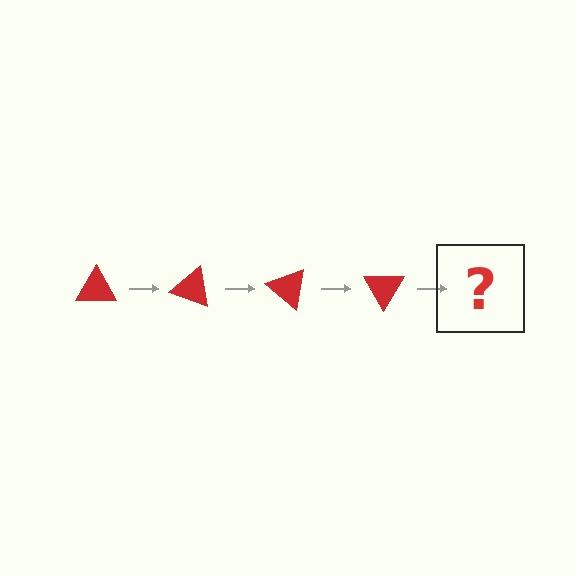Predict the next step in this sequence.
The next step is a red triangle rotated 80 degrees.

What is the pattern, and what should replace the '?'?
The pattern is that the triangle rotates 20 degrees each step. The '?' should be a red triangle rotated 80 degrees.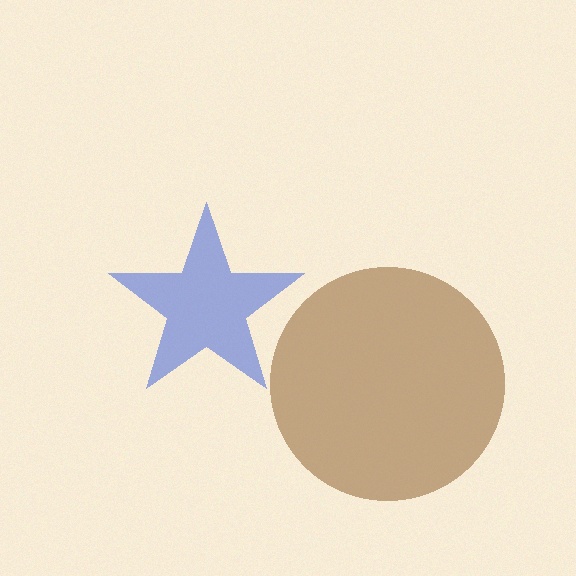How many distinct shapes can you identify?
There are 2 distinct shapes: a blue star, a brown circle.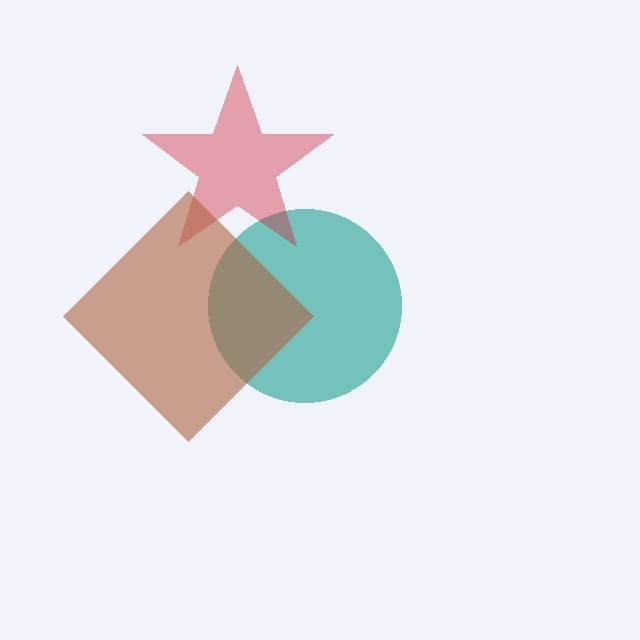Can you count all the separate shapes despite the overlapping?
Yes, there are 3 separate shapes.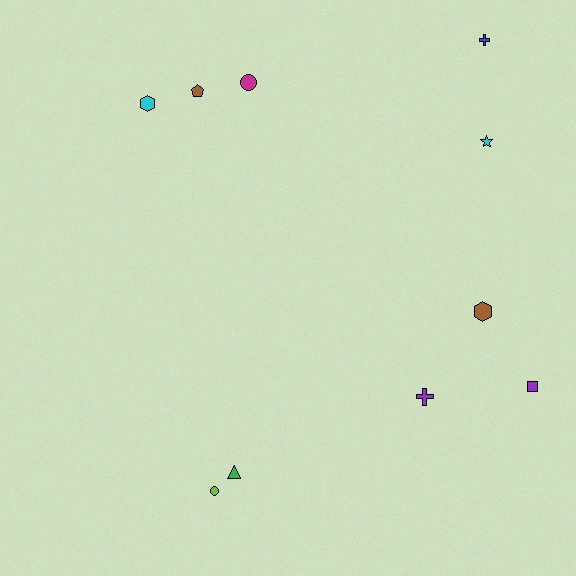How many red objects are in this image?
There are no red objects.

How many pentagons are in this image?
There is 1 pentagon.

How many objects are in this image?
There are 10 objects.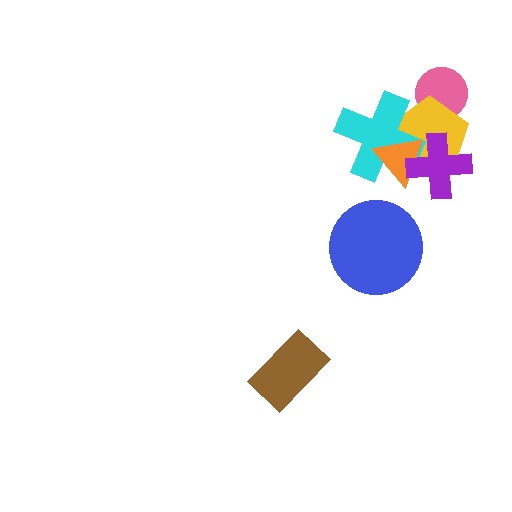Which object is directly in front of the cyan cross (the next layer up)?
The orange triangle is directly in front of the cyan cross.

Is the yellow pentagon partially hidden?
Yes, it is partially covered by another shape.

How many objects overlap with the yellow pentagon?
4 objects overlap with the yellow pentagon.